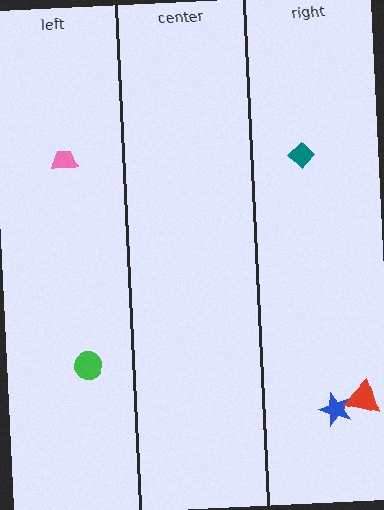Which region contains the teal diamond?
The right region.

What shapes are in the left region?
The green circle, the pink trapezoid.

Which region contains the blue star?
The right region.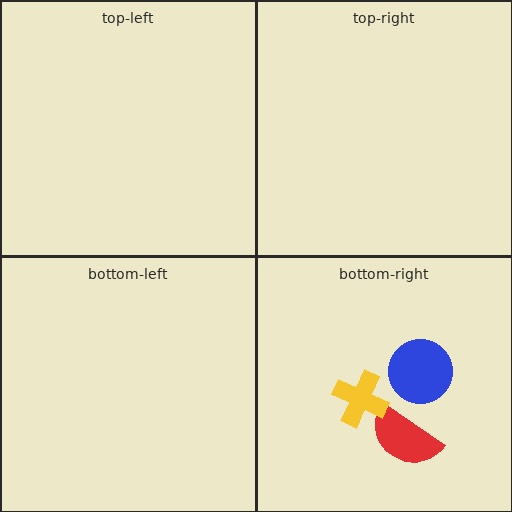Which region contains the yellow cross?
The bottom-right region.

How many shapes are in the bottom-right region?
3.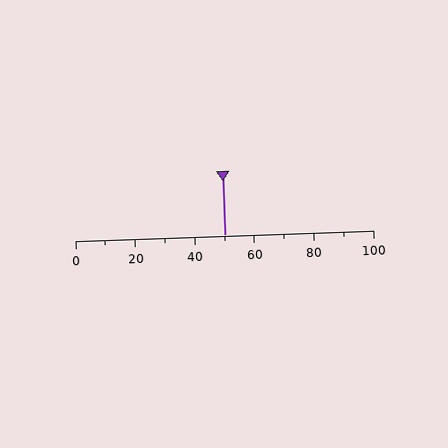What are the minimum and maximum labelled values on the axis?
The axis runs from 0 to 100.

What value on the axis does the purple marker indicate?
The marker indicates approximately 50.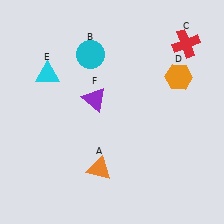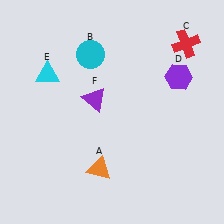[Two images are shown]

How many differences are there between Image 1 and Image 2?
There is 1 difference between the two images.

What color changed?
The hexagon (D) changed from orange in Image 1 to purple in Image 2.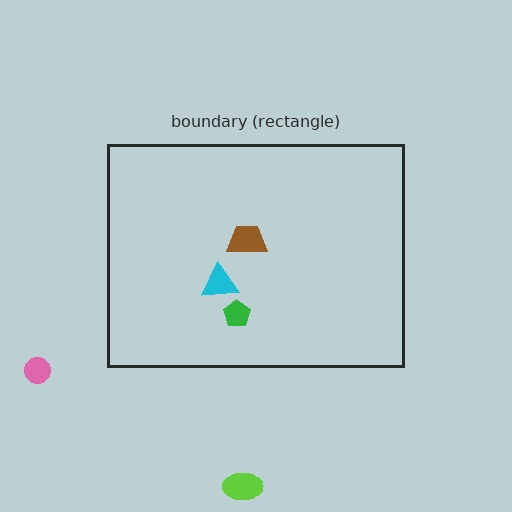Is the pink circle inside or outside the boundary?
Outside.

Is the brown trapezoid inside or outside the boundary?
Inside.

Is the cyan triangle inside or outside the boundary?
Inside.